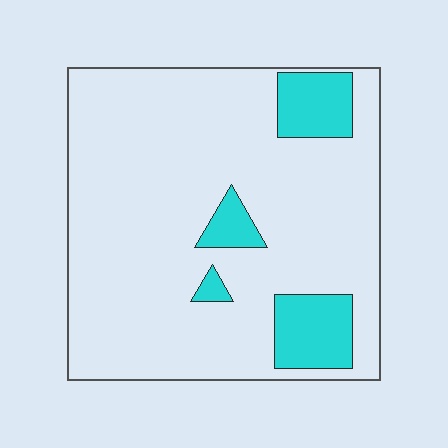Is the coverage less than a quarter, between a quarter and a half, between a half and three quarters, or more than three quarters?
Less than a quarter.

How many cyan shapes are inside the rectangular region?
4.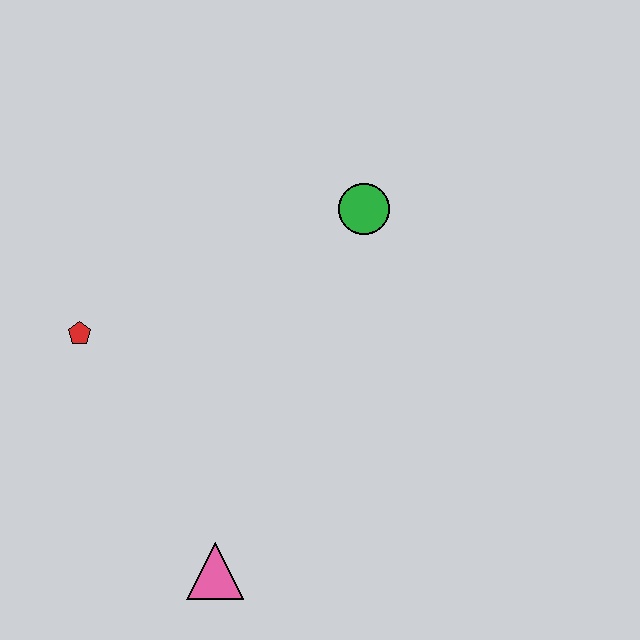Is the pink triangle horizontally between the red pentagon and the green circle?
Yes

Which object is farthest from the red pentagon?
The green circle is farthest from the red pentagon.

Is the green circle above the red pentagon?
Yes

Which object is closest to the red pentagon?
The pink triangle is closest to the red pentagon.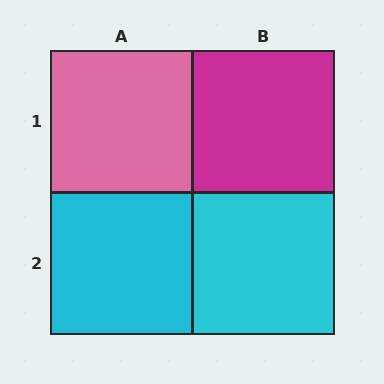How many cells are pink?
1 cell is pink.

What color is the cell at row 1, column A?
Pink.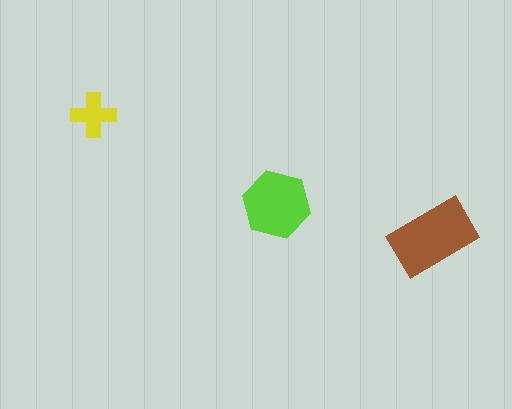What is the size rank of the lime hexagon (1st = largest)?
2nd.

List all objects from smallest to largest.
The yellow cross, the lime hexagon, the brown rectangle.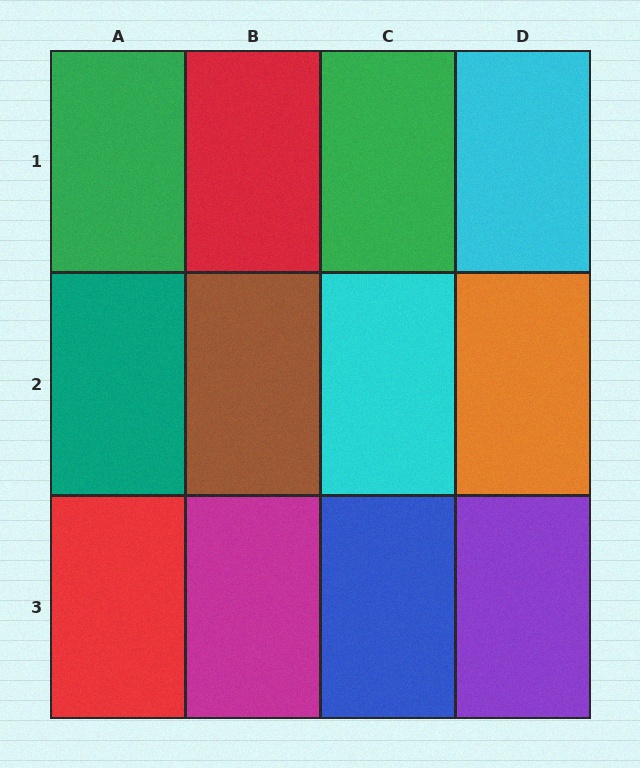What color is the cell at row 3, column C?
Blue.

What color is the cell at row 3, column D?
Purple.